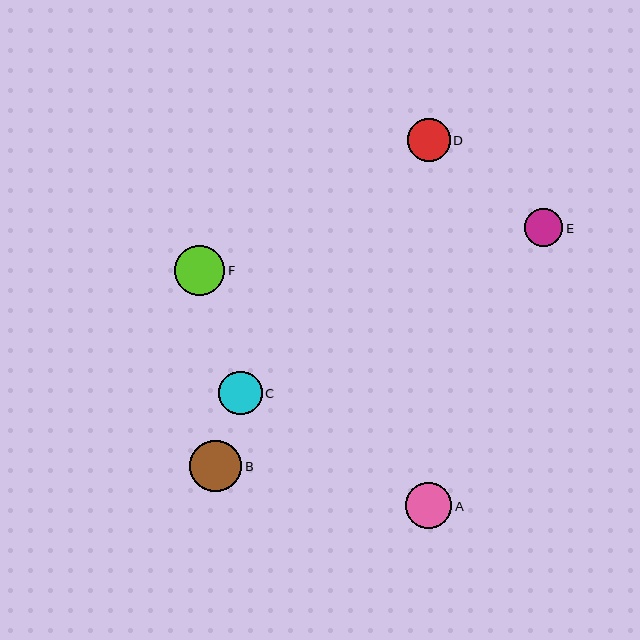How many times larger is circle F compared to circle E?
Circle F is approximately 1.3 times the size of circle E.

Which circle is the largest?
Circle B is the largest with a size of approximately 52 pixels.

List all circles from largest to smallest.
From largest to smallest: B, F, A, C, D, E.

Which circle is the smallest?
Circle E is the smallest with a size of approximately 38 pixels.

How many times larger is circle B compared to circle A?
Circle B is approximately 1.1 times the size of circle A.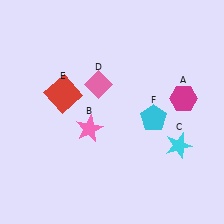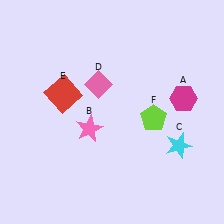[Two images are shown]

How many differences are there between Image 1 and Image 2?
There is 1 difference between the two images.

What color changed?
The pentagon (F) changed from cyan in Image 1 to lime in Image 2.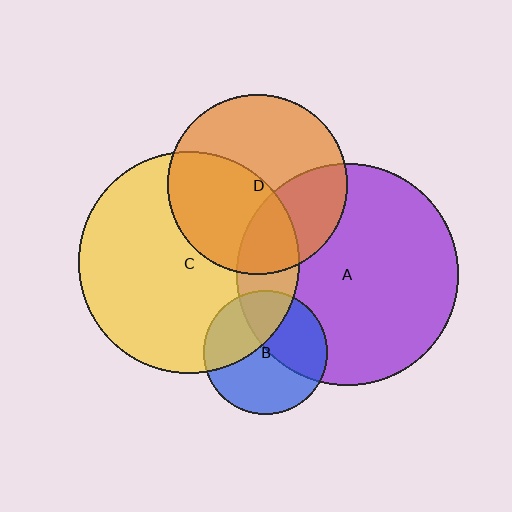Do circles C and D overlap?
Yes.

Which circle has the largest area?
Circle A (purple).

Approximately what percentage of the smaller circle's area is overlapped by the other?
Approximately 45%.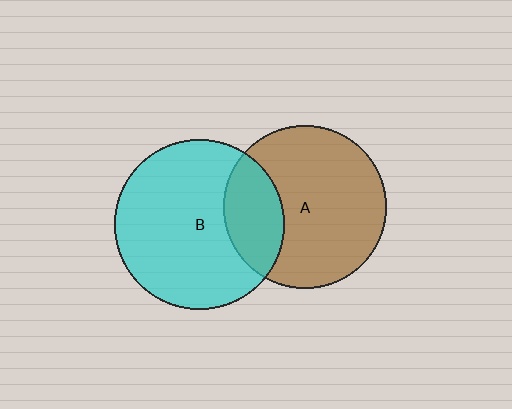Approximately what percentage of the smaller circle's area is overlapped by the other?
Approximately 25%.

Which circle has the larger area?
Circle B (cyan).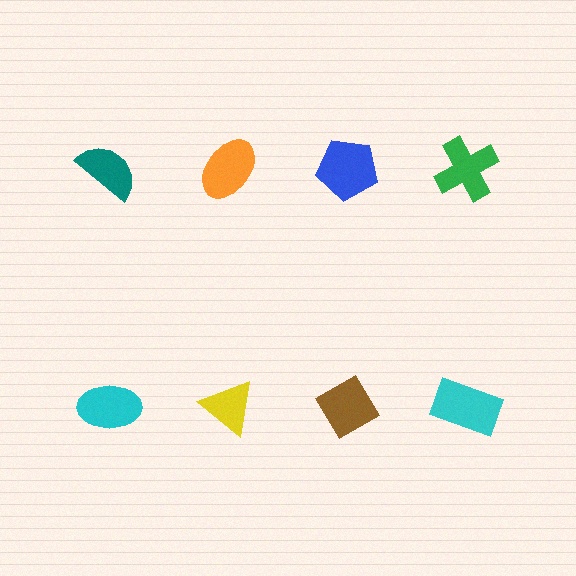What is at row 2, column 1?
A cyan ellipse.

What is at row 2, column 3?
A brown diamond.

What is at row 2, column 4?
A cyan rectangle.